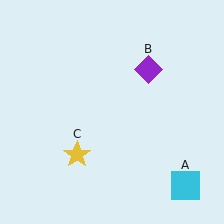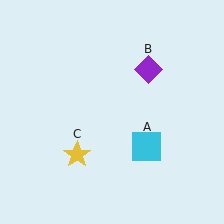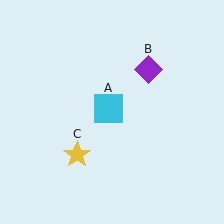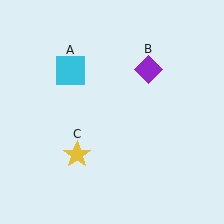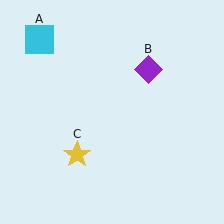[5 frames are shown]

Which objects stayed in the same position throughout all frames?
Purple diamond (object B) and yellow star (object C) remained stationary.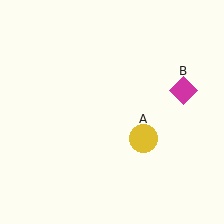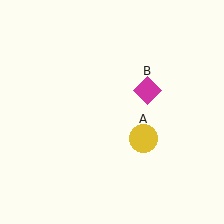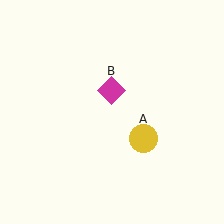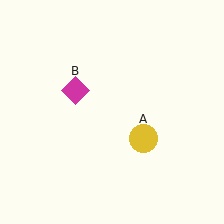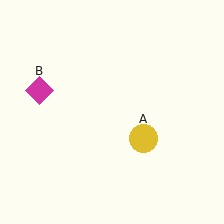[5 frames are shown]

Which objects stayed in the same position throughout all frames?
Yellow circle (object A) remained stationary.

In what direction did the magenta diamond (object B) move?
The magenta diamond (object B) moved left.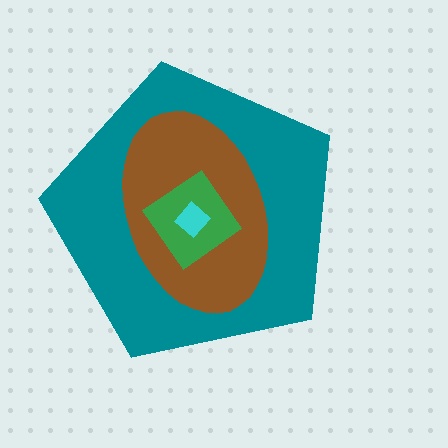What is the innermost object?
The cyan diamond.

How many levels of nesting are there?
4.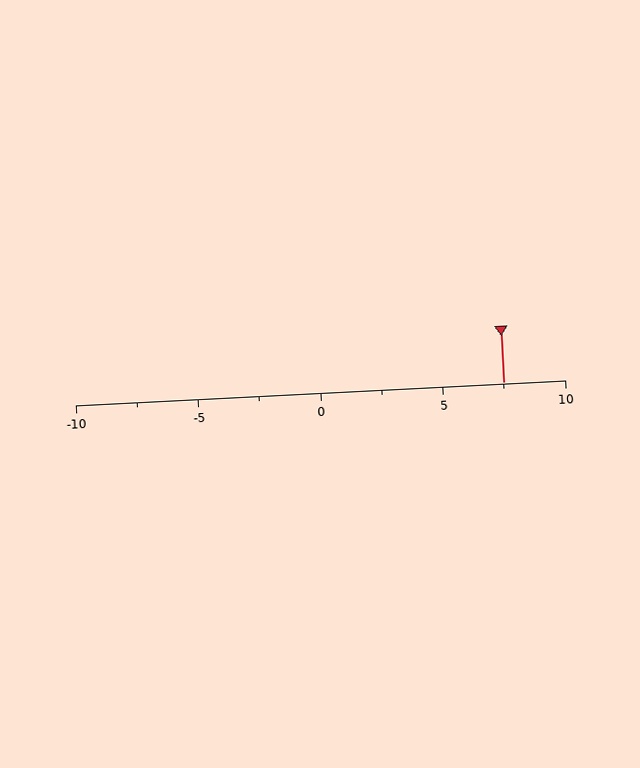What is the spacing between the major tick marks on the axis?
The major ticks are spaced 5 apart.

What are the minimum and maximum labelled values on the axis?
The axis runs from -10 to 10.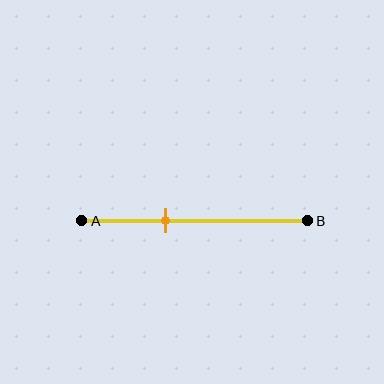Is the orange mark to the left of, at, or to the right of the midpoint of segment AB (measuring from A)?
The orange mark is to the left of the midpoint of segment AB.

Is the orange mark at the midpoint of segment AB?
No, the mark is at about 35% from A, not at the 50% midpoint.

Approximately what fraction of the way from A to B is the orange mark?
The orange mark is approximately 35% of the way from A to B.